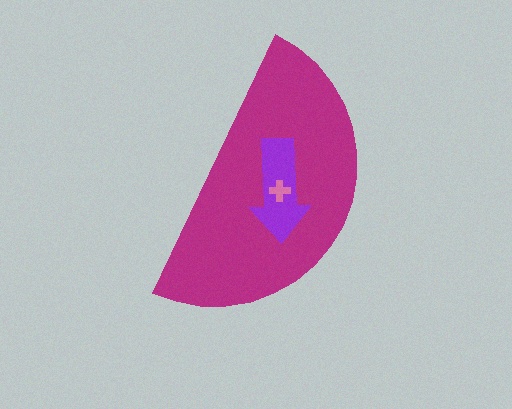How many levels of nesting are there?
3.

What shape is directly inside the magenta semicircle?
The purple arrow.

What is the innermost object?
The pink cross.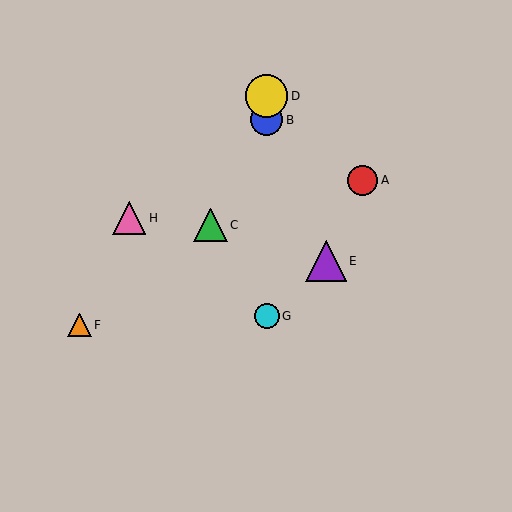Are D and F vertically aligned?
No, D is at x≈267 and F is at x≈79.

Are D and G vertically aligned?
Yes, both are at x≈267.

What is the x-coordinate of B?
Object B is at x≈267.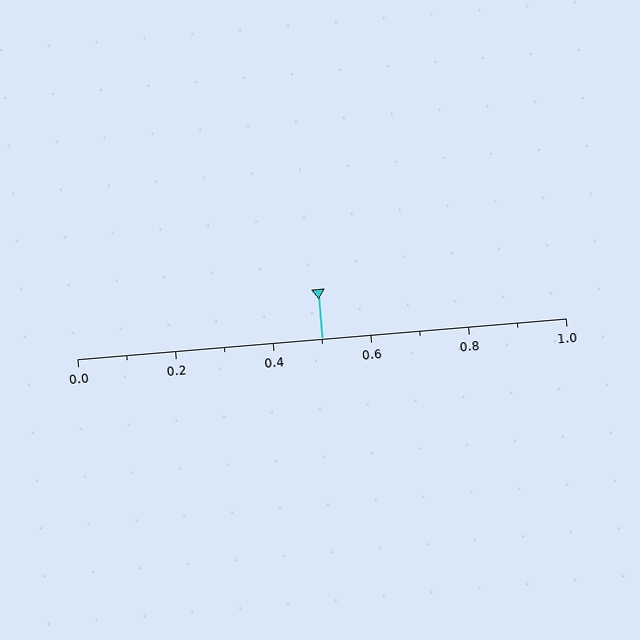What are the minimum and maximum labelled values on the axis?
The axis runs from 0.0 to 1.0.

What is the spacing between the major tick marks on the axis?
The major ticks are spaced 0.2 apart.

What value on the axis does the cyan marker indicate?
The marker indicates approximately 0.5.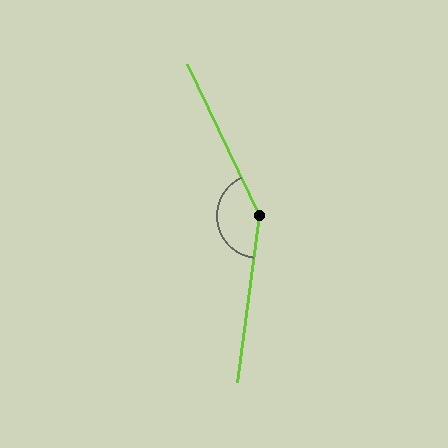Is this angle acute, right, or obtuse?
It is obtuse.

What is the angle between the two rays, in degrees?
Approximately 147 degrees.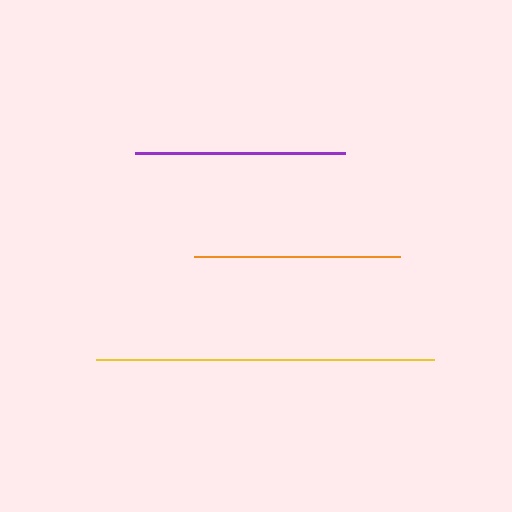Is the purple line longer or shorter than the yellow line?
The yellow line is longer than the purple line.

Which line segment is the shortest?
The orange line is the shortest at approximately 206 pixels.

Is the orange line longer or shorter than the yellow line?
The yellow line is longer than the orange line.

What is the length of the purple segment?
The purple segment is approximately 211 pixels long.